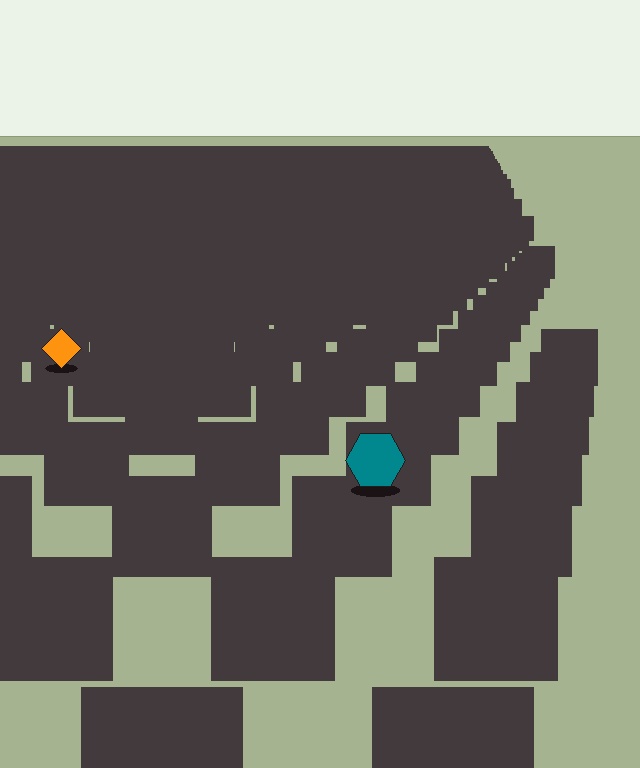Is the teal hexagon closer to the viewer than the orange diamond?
Yes. The teal hexagon is closer — you can tell from the texture gradient: the ground texture is coarser near it.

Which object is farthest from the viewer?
The orange diamond is farthest from the viewer. It appears smaller and the ground texture around it is denser.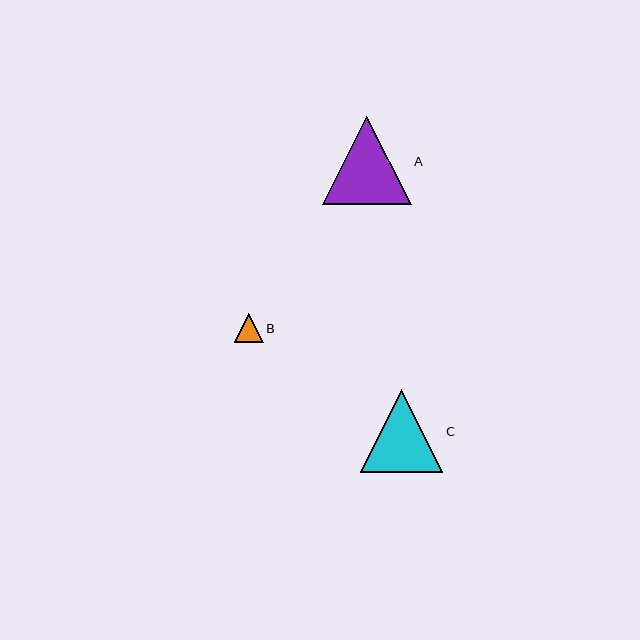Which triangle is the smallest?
Triangle B is the smallest with a size of approximately 29 pixels.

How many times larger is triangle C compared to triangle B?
Triangle C is approximately 2.9 times the size of triangle B.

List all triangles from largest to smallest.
From largest to smallest: A, C, B.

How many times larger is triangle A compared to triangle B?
Triangle A is approximately 3.1 times the size of triangle B.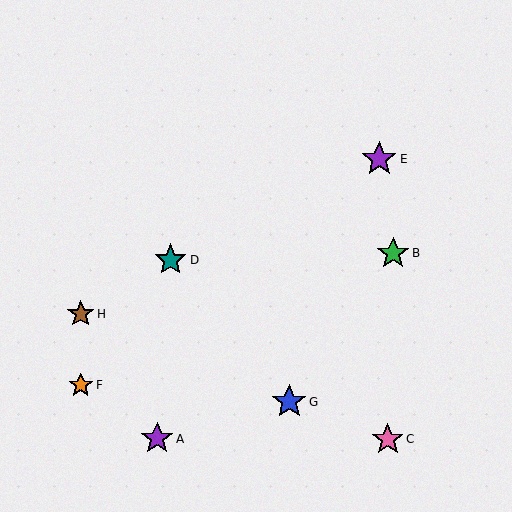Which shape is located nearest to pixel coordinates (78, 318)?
The brown star (labeled H) at (81, 314) is nearest to that location.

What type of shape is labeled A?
Shape A is a purple star.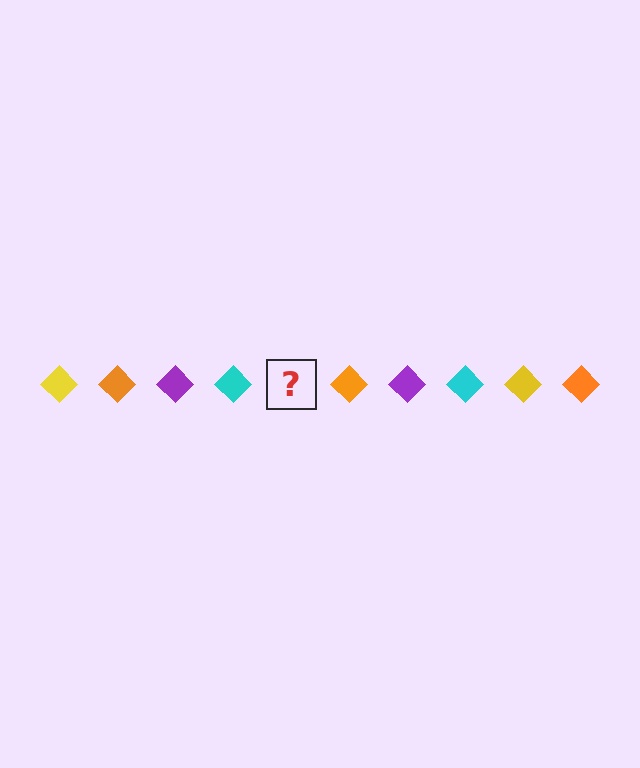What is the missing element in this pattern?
The missing element is a yellow diamond.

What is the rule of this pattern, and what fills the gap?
The rule is that the pattern cycles through yellow, orange, purple, cyan diamonds. The gap should be filled with a yellow diamond.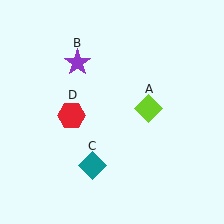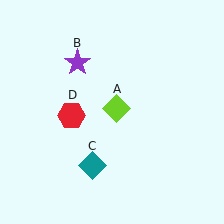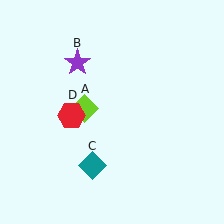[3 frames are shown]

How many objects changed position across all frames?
1 object changed position: lime diamond (object A).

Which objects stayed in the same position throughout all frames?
Purple star (object B) and teal diamond (object C) and red hexagon (object D) remained stationary.